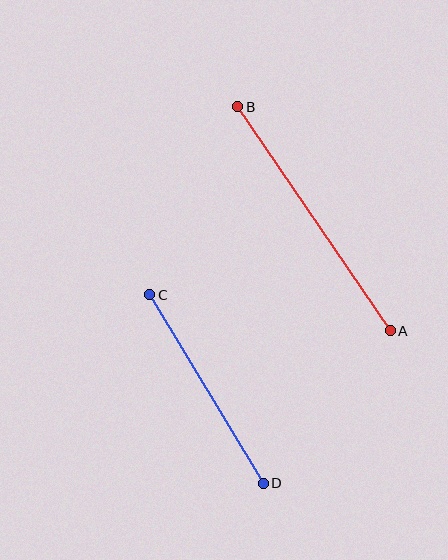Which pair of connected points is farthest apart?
Points A and B are farthest apart.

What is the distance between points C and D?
The distance is approximately 220 pixels.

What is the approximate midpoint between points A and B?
The midpoint is at approximately (314, 219) pixels.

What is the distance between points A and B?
The distance is approximately 271 pixels.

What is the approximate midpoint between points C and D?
The midpoint is at approximately (206, 389) pixels.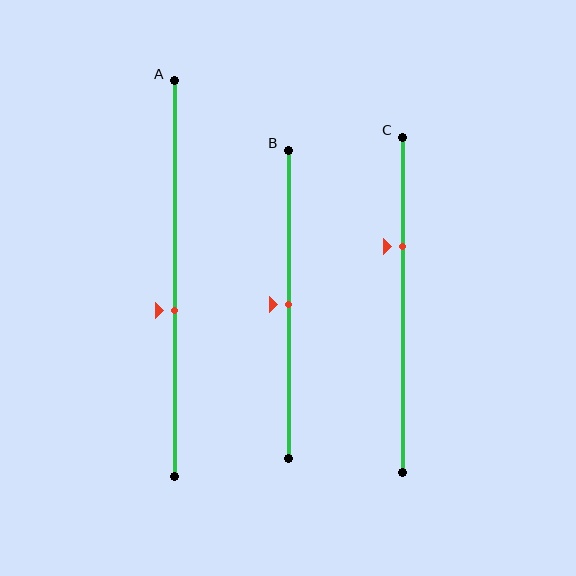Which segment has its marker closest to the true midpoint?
Segment B has its marker closest to the true midpoint.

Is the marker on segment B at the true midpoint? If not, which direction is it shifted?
Yes, the marker on segment B is at the true midpoint.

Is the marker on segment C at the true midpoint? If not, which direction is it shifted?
No, the marker on segment C is shifted upward by about 17% of the segment length.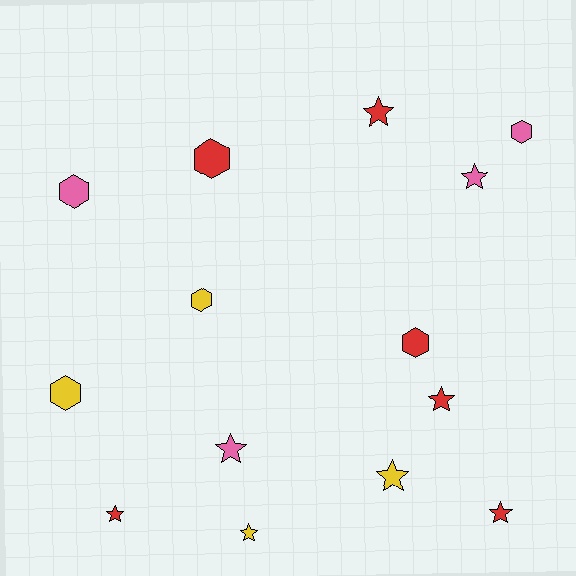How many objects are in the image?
There are 14 objects.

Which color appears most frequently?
Red, with 6 objects.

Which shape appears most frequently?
Star, with 8 objects.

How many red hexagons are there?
There are 2 red hexagons.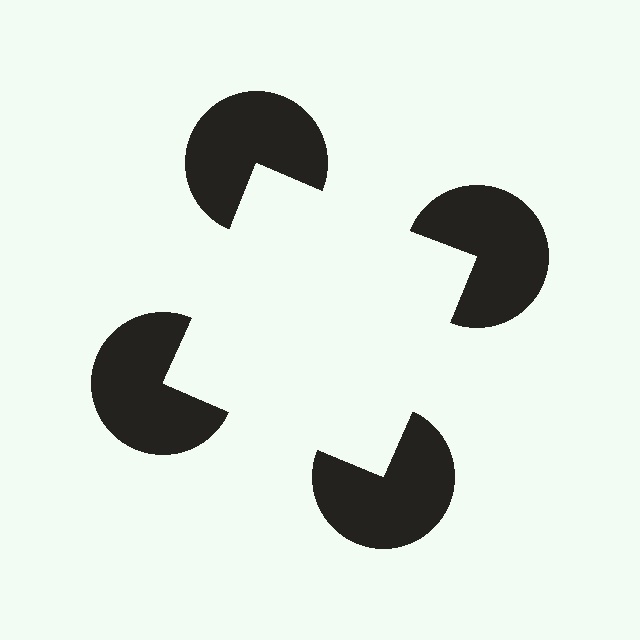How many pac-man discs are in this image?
There are 4 — one at each vertex of the illusory square.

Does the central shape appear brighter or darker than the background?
It typically appears slightly brighter than the background, even though no actual brightness change is drawn.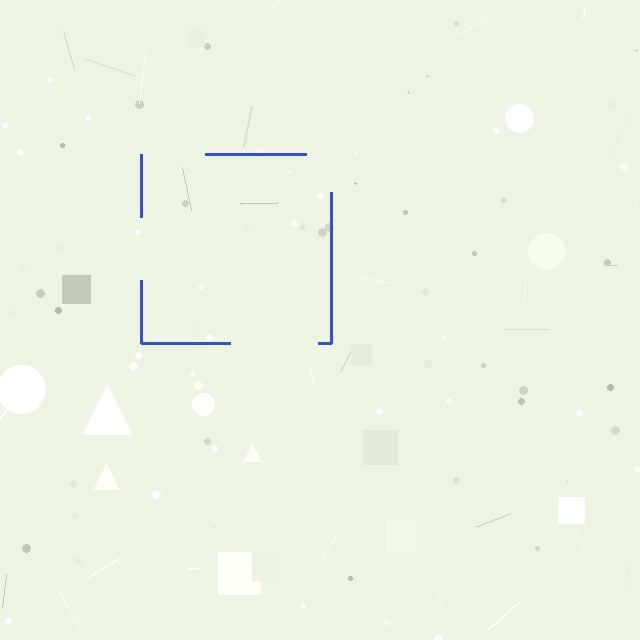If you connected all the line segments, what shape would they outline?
They would outline a square.